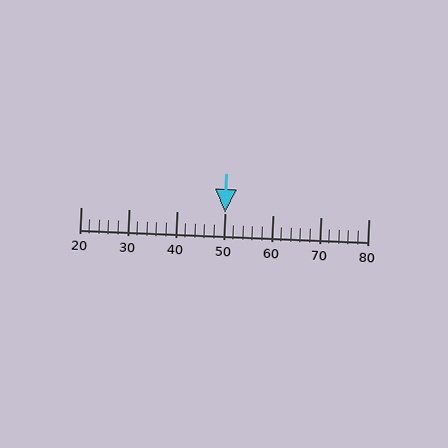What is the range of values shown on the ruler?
The ruler shows values from 20 to 80.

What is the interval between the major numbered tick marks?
The major tick marks are spaced 10 units apart.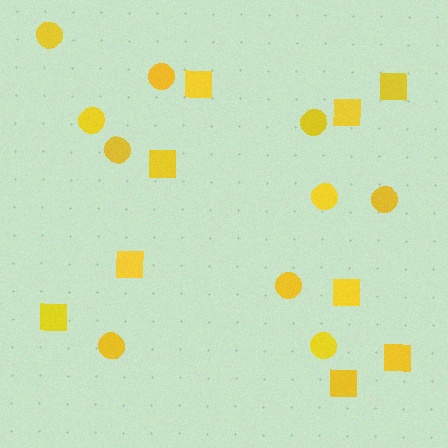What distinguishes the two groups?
There are 2 groups: one group of circles (10) and one group of squares (9).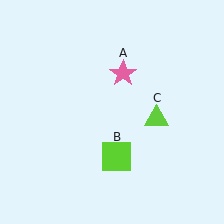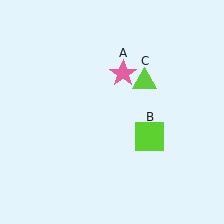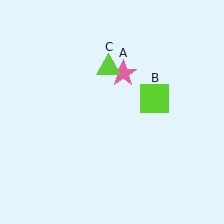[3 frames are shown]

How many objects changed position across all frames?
2 objects changed position: lime square (object B), lime triangle (object C).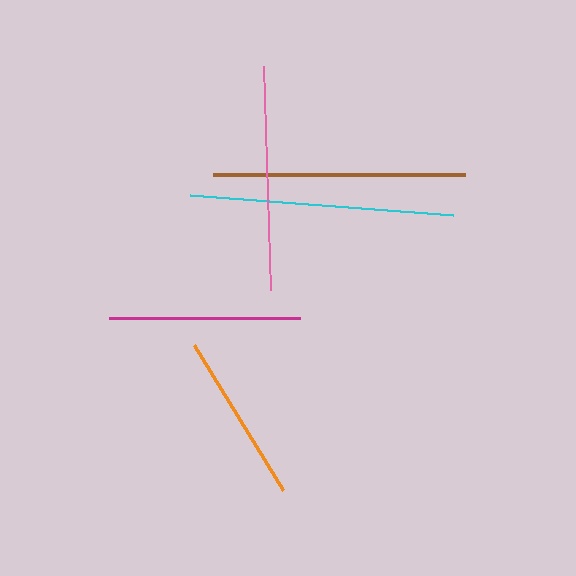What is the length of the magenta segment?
The magenta segment is approximately 191 pixels long.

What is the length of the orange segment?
The orange segment is approximately 171 pixels long.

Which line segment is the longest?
The cyan line is the longest at approximately 263 pixels.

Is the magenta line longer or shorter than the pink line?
The pink line is longer than the magenta line.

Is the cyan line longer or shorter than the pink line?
The cyan line is longer than the pink line.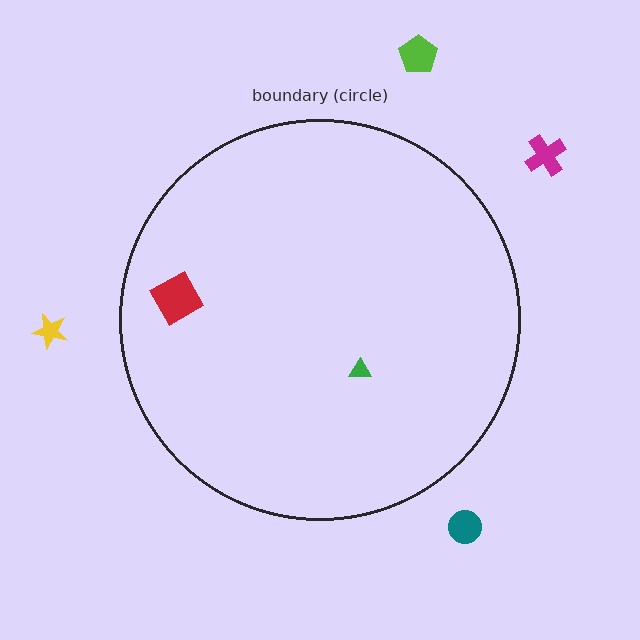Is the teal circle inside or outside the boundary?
Outside.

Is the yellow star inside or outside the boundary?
Outside.